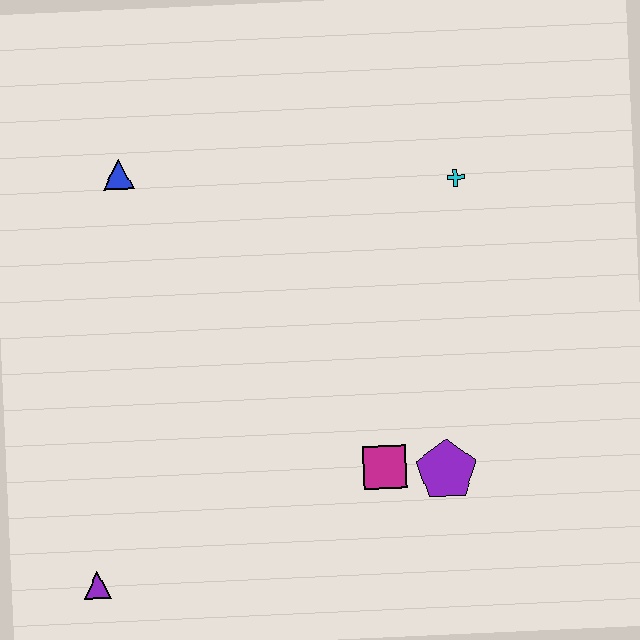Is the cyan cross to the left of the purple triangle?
No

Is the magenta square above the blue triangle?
No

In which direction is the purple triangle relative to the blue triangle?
The purple triangle is below the blue triangle.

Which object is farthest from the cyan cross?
The purple triangle is farthest from the cyan cross.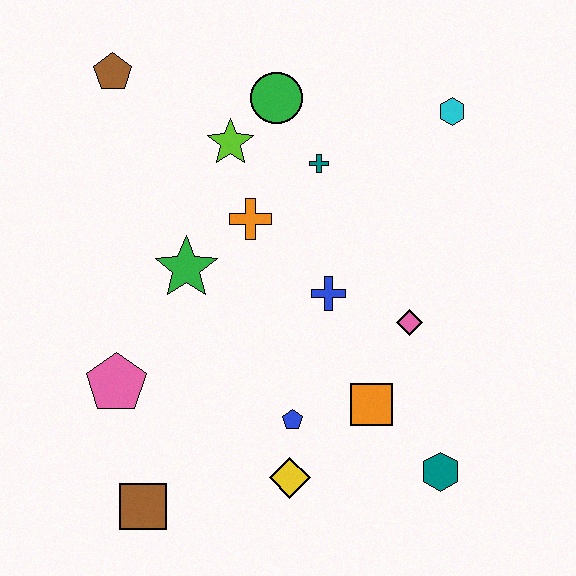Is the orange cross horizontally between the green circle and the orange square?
No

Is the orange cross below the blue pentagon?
No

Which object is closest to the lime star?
The green circle is closest to the lime star.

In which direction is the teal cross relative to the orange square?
The teal cross is above the orange square.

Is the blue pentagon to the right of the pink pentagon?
Yes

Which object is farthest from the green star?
The teal hexagon is farthest from the green star.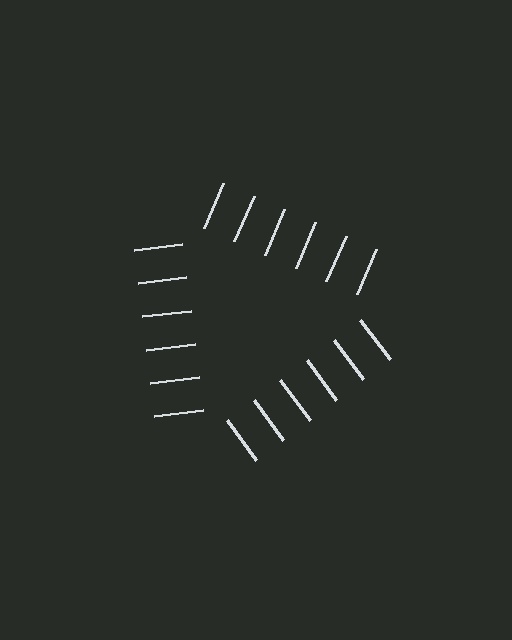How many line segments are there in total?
18 — 6 along each of the 3 edges.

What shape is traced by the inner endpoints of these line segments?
An illusory triangle — the line segments terminate on its edges but no continuous stroke is drawn.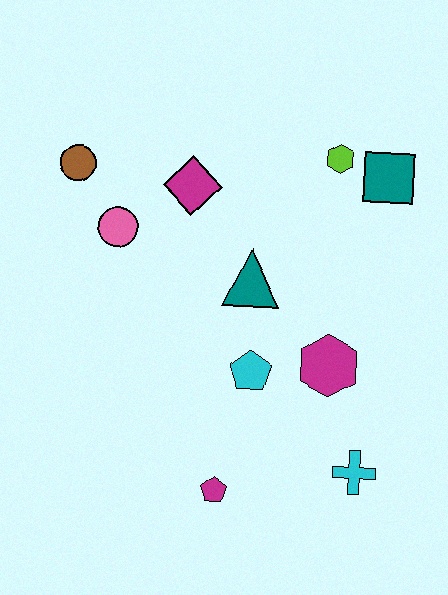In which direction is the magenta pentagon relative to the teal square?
The magenta pentagon is below the teal square.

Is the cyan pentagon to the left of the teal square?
Yes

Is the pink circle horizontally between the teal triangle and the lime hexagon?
No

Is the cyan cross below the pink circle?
Yes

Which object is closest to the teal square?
The lime hexagon is closest to the teal square.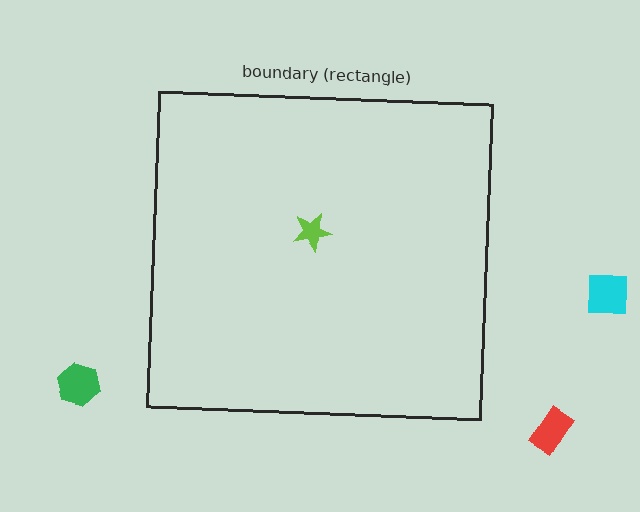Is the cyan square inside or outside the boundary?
Outside.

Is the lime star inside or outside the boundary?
Inside.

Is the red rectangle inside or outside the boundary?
Outside.